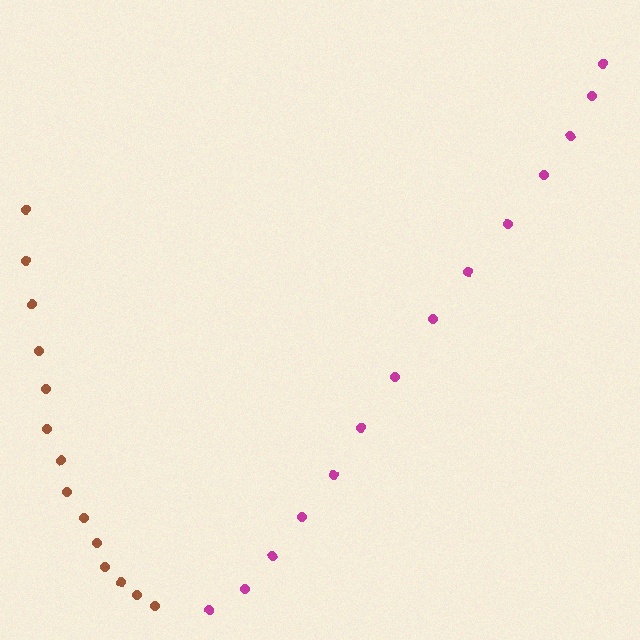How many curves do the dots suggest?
There are 2 distinct paths.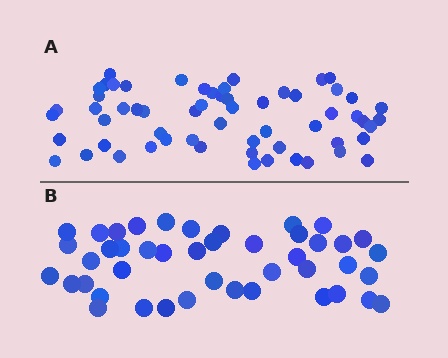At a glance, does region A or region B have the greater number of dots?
Region A (the top region) has more dots.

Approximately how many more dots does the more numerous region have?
Region A has approximately 15 more dots than region B.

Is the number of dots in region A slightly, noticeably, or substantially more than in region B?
Region A has noticeably more, but not dramatically so. The ratio is roughly 1.4 to 1.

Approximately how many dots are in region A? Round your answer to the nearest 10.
About 60 dots.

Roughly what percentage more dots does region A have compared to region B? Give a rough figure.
About 35% more.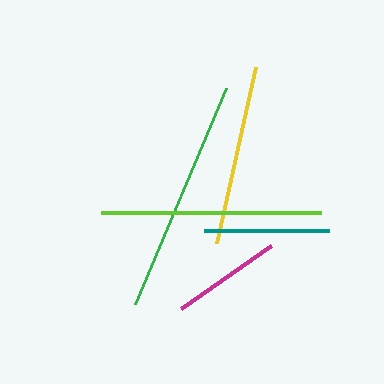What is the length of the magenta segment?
The magenta segment is approximately 110 pixels long.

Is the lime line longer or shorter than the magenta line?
The lime line is longer than the magenta line.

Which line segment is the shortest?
The magenta line is the shortest at approximately 110 pixels.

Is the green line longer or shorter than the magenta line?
The green line is longer than the magenta line.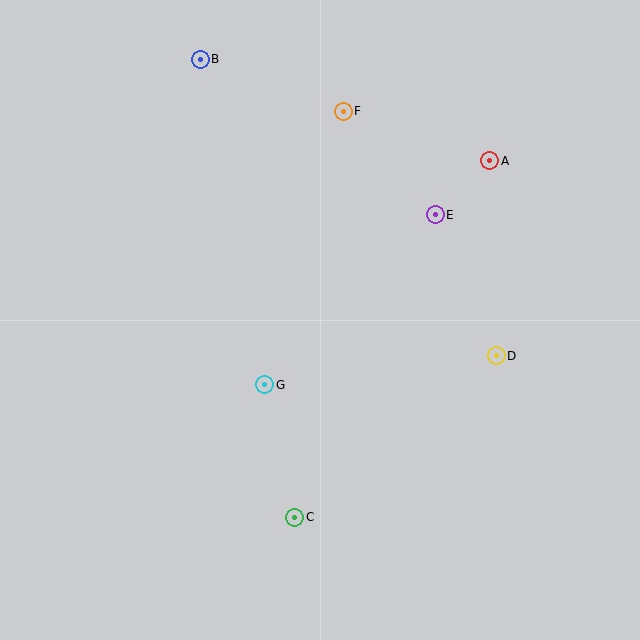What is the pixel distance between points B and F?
The distance between B and F is 152 pixels.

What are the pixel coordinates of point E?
Point E is at (435, 215).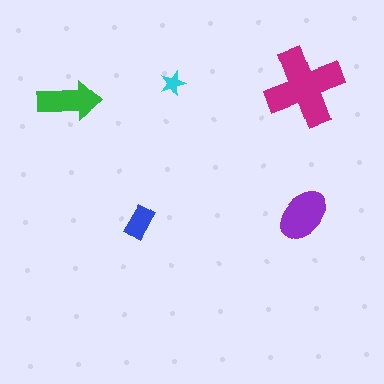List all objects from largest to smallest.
The magenta cross, the purple ellipse, the green arrow, the blue rectangle, the cyan star.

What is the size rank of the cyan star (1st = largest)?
5th.